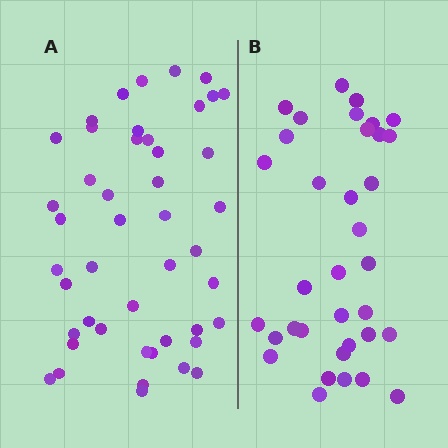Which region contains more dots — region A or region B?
Region A (the left region) has more dots.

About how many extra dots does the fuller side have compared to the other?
Region A has roughly 12 or so more dots than region B.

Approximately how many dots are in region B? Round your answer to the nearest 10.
About 40 dots. (The exact count is 35, which rounds to 40.)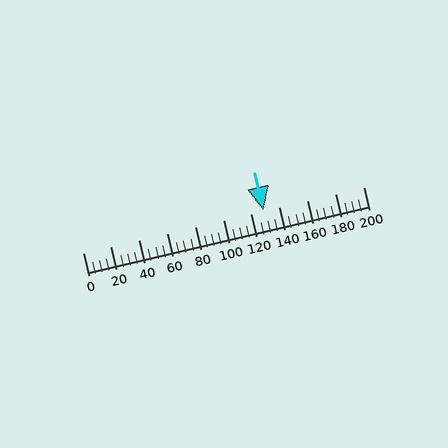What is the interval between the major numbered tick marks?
The major tick marks are spaced 20 units apart.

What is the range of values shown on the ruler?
The ruler shows values from 0 to 200.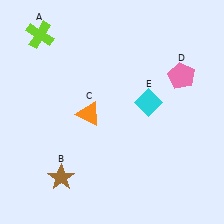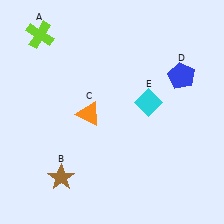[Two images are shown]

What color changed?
The pentagon (D) changed from pink in Image 1 to blue in Image 2.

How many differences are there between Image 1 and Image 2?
There is 1 difference between the two images.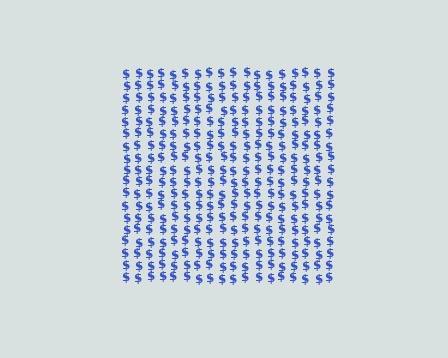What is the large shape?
The large shape is a square.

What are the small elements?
The small elements are dollar signs.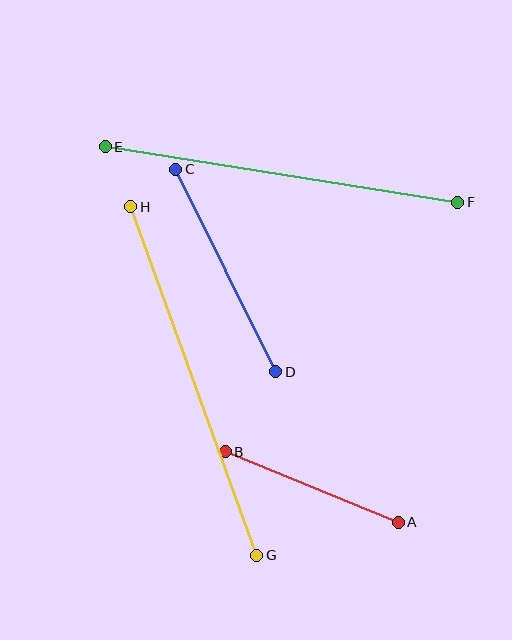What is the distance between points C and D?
The distance is approximately 226 pixels.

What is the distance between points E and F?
The distance is approximately 357 pixels.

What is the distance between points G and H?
The distance is approximately 370 pixels.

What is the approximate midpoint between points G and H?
The midpoint is at approximately (194, 381) pixels.